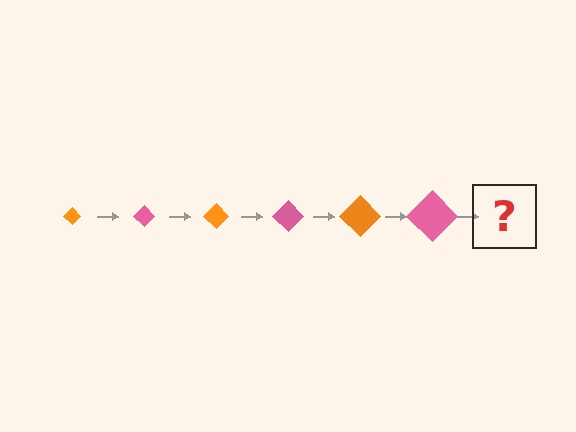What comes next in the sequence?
The next element should be an orange diamond, larger than the previous one.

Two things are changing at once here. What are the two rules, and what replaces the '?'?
The two rules are that the diamond grows larger each step and the color cycles through orange and pink. The '?' should be an orange diamond, larger than the previous one.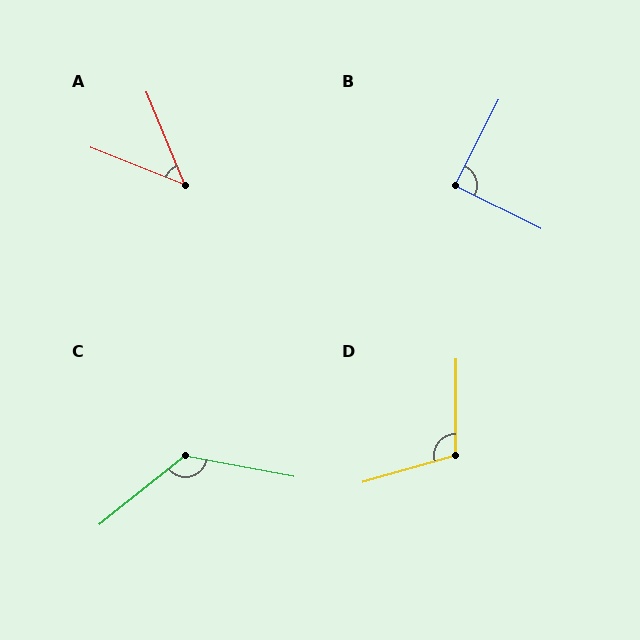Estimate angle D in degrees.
Approximately 106 degrees.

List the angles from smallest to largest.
A (46°), B (89°), D (106°), C (131°).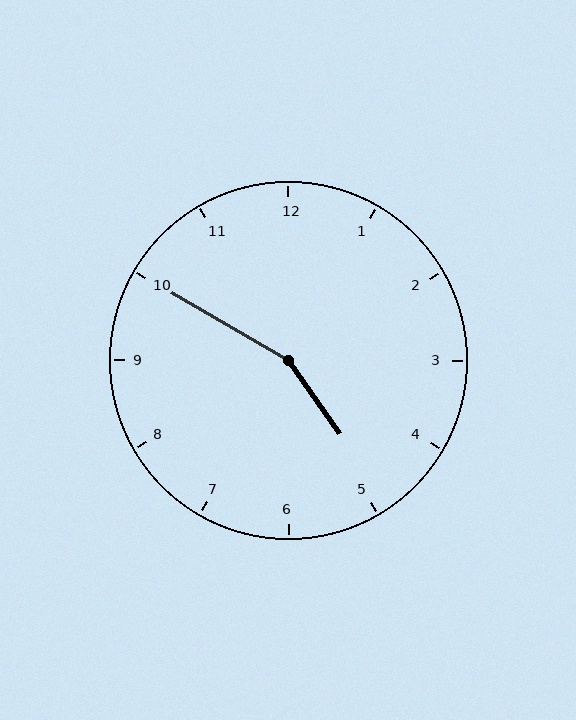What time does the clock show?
4:50.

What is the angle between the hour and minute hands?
Approximately 155 degrees.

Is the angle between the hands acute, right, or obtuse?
It is obtuse.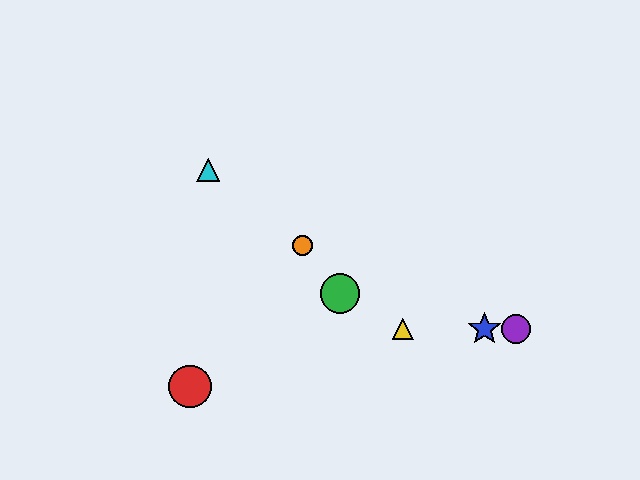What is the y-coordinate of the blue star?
The blue star is at y≈329.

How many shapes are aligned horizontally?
3 shapes (the blue star, the yellow triangle, the purple circle) are aligned horizontally.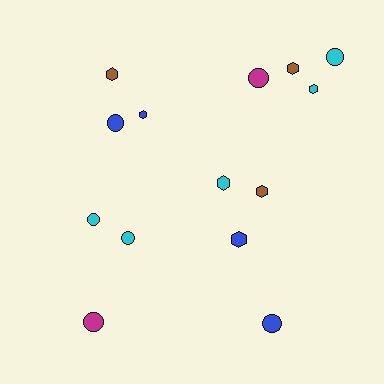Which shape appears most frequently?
Circle, with 7 objects.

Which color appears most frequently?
Cyan, with 5 objects.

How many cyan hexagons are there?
There are 2 cyan hexagons.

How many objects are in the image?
There are 14 objects.